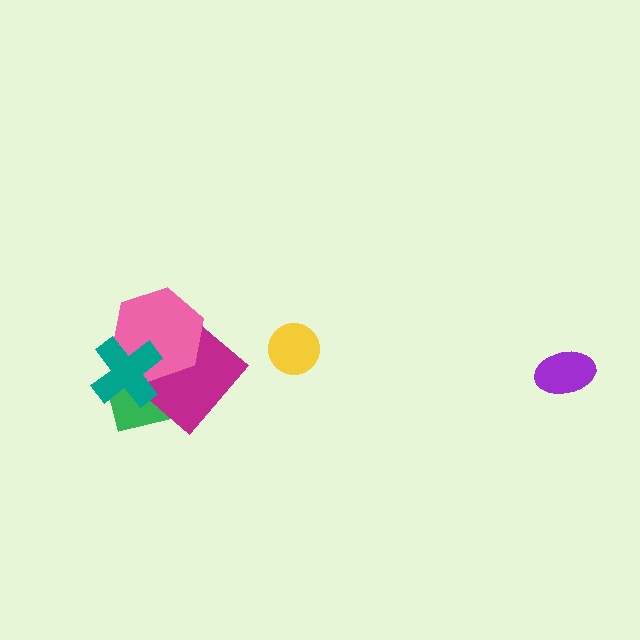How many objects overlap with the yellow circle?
0 objects overlap with the yellow circle.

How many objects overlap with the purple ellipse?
0 objects overlap with the purple ellipse.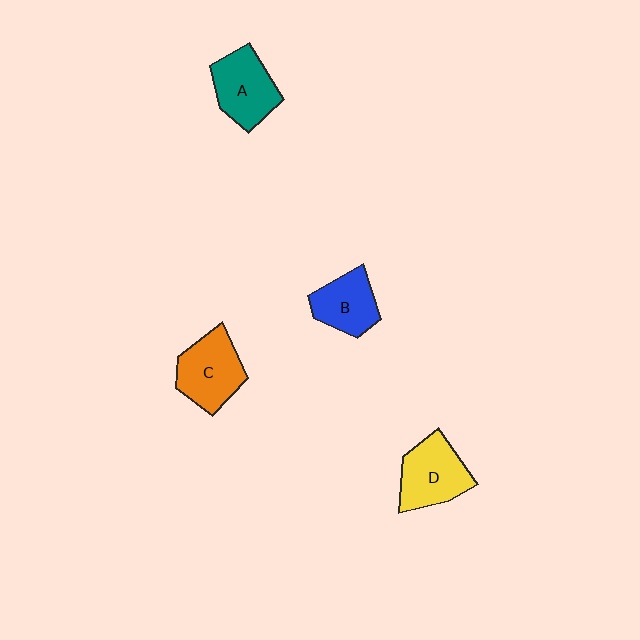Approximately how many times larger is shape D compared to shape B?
Approximately 1.2 times.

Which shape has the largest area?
Shape D (yellow).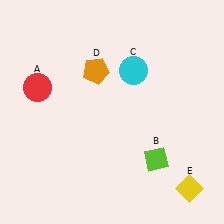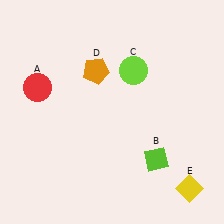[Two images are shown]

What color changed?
The circle (C) changed from cyan in Image 1 to lime in Image 2.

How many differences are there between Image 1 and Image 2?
There is 1 difference between the two images.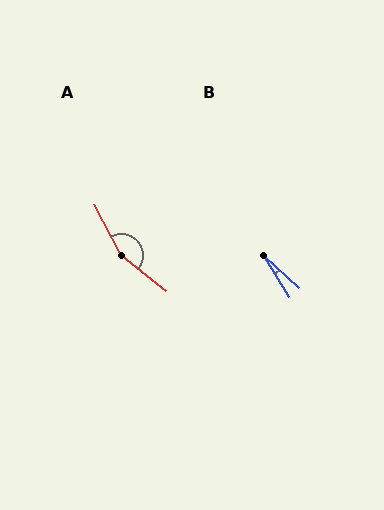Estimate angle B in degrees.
Approximately 16 degrees.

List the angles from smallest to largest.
B (16°), A (156°).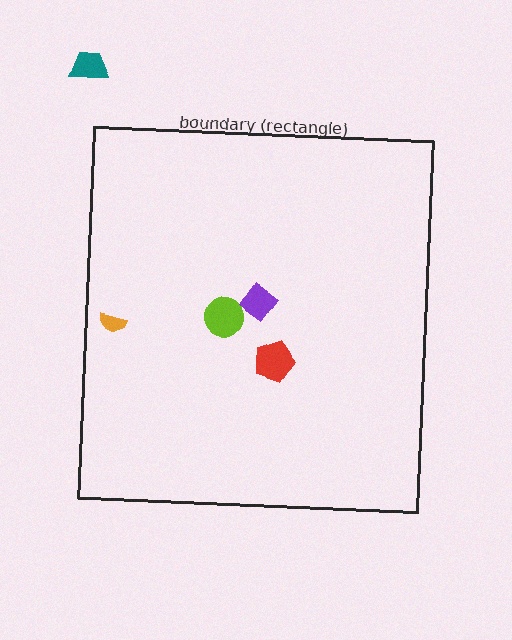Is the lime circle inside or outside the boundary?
Inside.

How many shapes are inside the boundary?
4 inside, 1 outside.